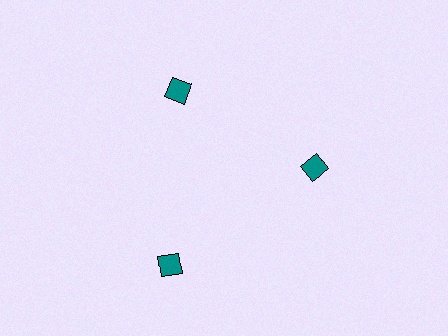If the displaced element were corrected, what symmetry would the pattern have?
It would have 3-fold rotational symmetry — the pattern would map onto itself every 120 degrees.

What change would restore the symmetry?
The symmetry would be restored by moving it inward, back onto the ring so that all 3 diamonds sit at equal angles and equal distance from the center.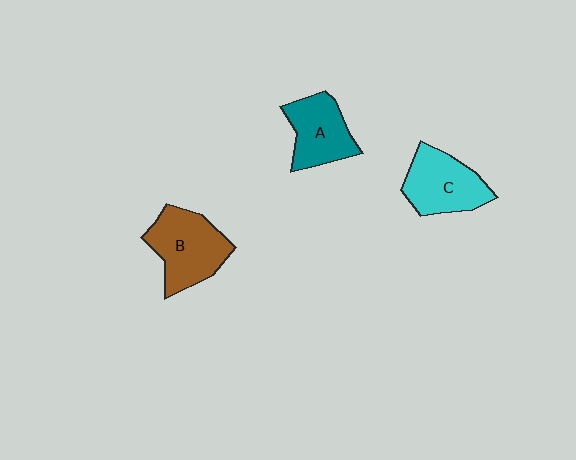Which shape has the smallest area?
Shape A (teal).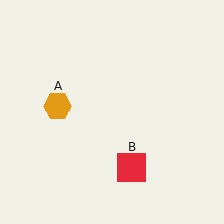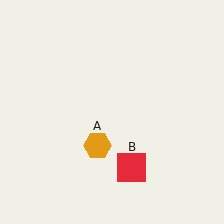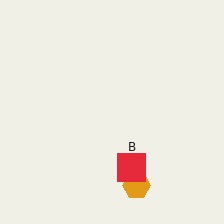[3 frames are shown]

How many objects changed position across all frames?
1 object changed position: orange hexagon (object A).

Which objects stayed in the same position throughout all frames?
Red square (object B) remained stationary.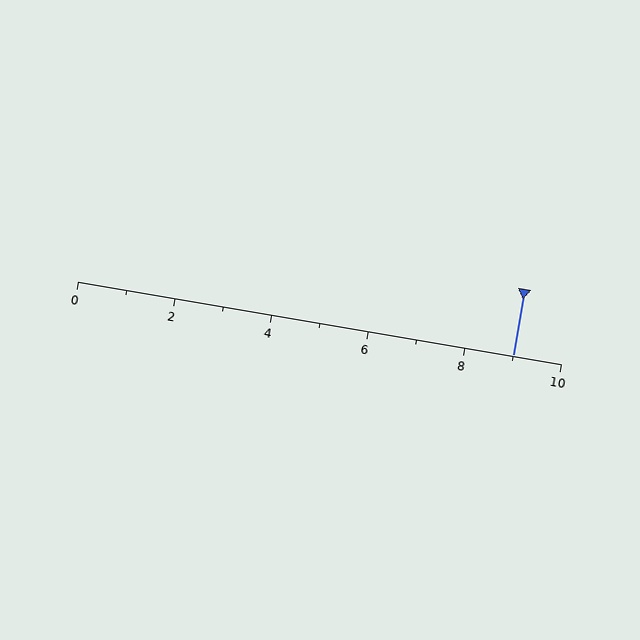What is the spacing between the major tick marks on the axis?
The major ticks are spaced 2 apart.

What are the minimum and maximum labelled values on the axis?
The axis runs from 0 to 10.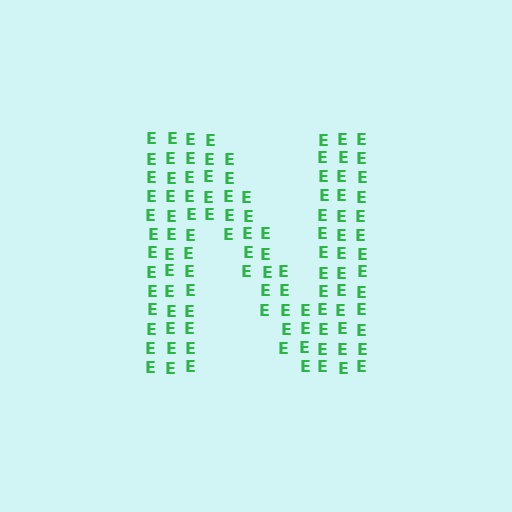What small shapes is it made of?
It is made of small letter E's.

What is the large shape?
The large shape is the letter N.